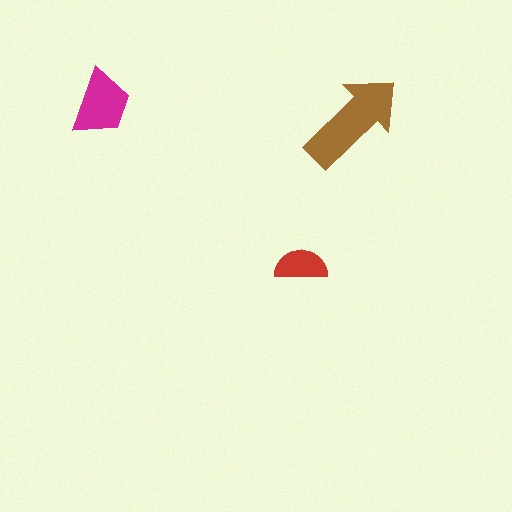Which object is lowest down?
The red semicircle is bottommost.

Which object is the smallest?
The red semicircle.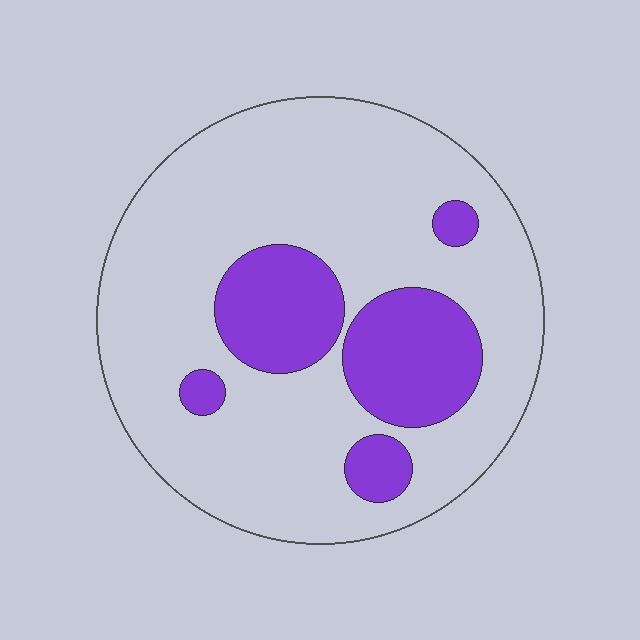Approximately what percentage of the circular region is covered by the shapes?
Approximately 25%.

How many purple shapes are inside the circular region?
5.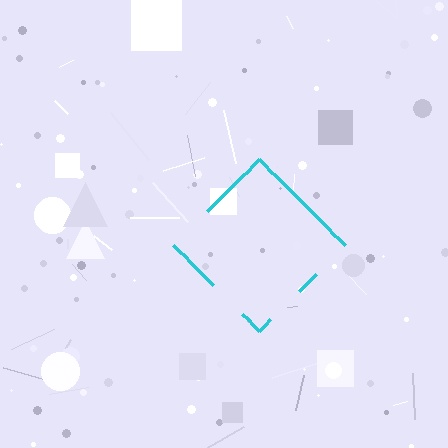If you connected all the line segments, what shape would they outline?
They would outline a diamond.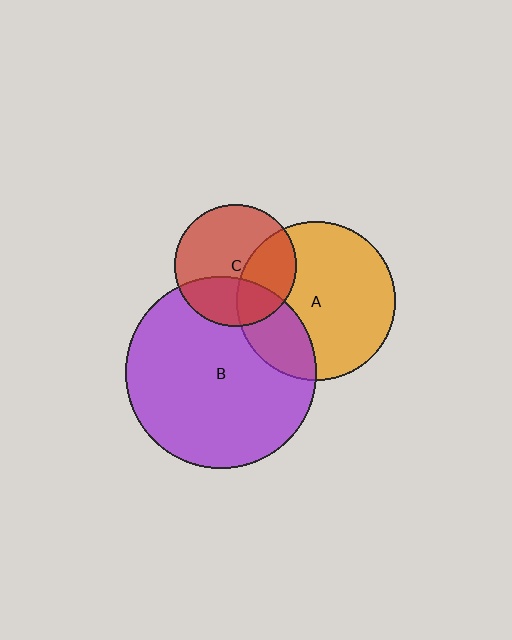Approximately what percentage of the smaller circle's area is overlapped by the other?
Approximately 25%.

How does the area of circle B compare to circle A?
Approximately 1.4 times.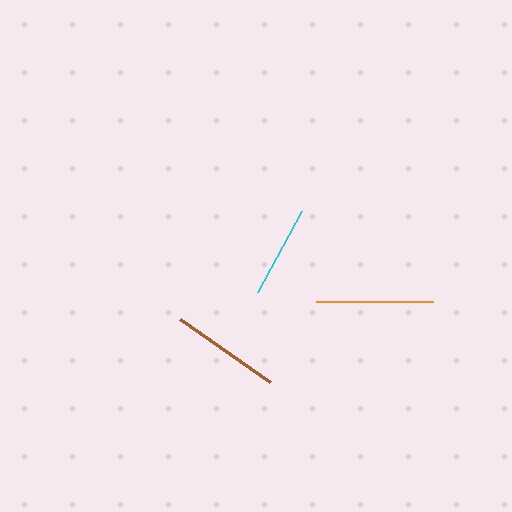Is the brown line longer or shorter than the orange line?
The orange line is longer than the brown line.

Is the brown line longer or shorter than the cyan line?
The brown line is longer than the cyan line.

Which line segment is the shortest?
The cyan line is the shortest at approximately 92 pixels.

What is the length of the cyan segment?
The cyan segment is approximately 92 pixels long.